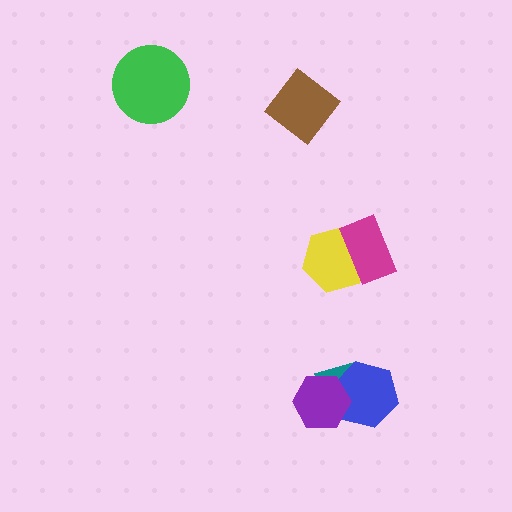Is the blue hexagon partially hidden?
Yes, it is partially covered by another shape.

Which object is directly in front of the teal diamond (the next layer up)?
The blue hexagon is directly in front of the teal diamond.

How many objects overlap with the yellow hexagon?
1 object overlaps with the yellow hexagon.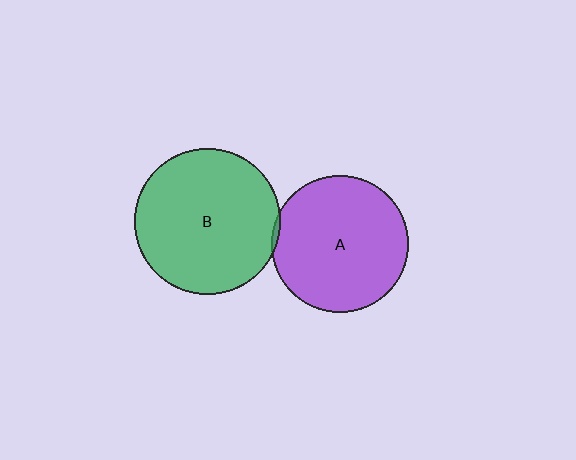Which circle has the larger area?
Circle B (green).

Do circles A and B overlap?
Yes.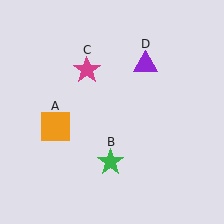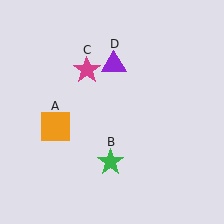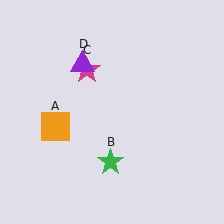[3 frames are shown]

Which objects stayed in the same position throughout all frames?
Orange square (object A) and green star (object B) and magenta star (object C) remained stationary.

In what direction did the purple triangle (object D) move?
The purple triangle (object D) moved left.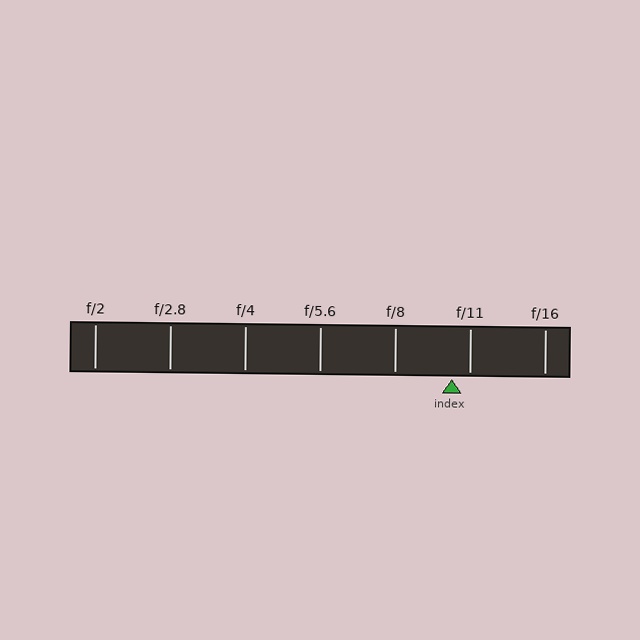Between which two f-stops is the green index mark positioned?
The index mark is between f/8 and f/11.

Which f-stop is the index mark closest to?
The index mark is closest to f/11.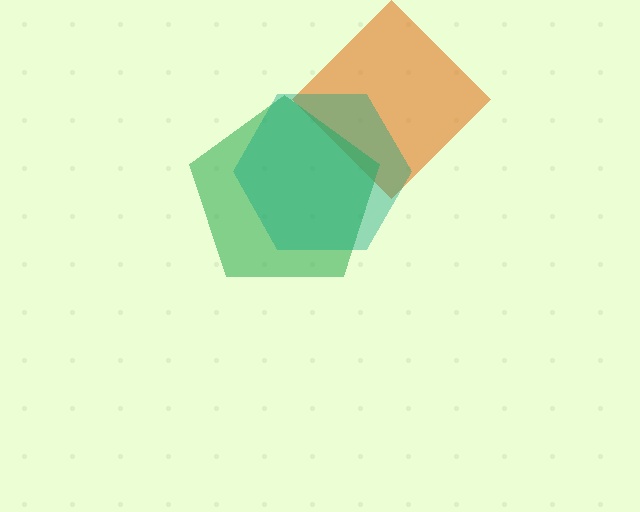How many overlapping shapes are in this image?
There are 3 overlapping shapes in the image.